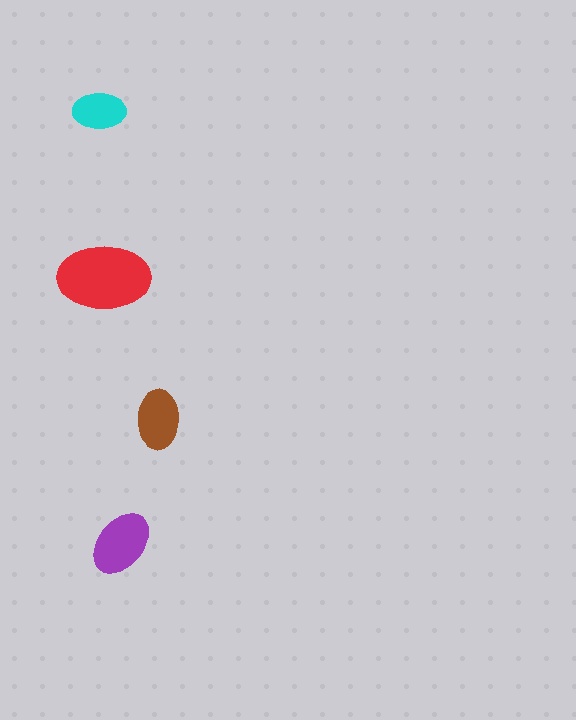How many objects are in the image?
There are 4 objects in the image.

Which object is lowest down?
The purple ellipse is bottommost.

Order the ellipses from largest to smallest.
the red one, the purple one, the brown one, the cyan one.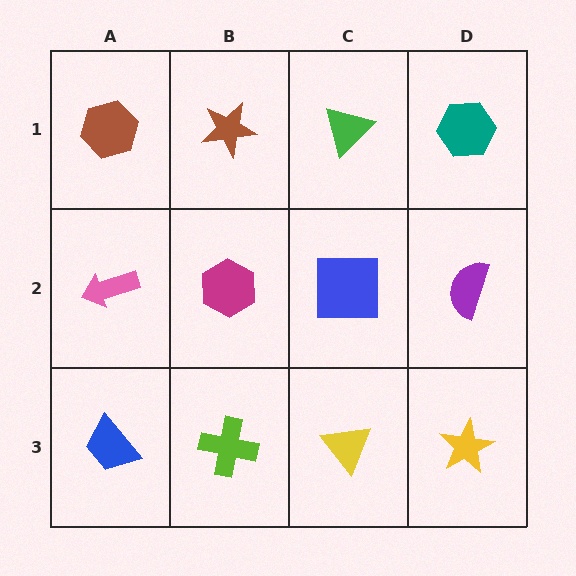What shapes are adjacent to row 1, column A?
A pink arrow (row 2, column A), a brown star (row 1, column B).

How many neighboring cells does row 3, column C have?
3.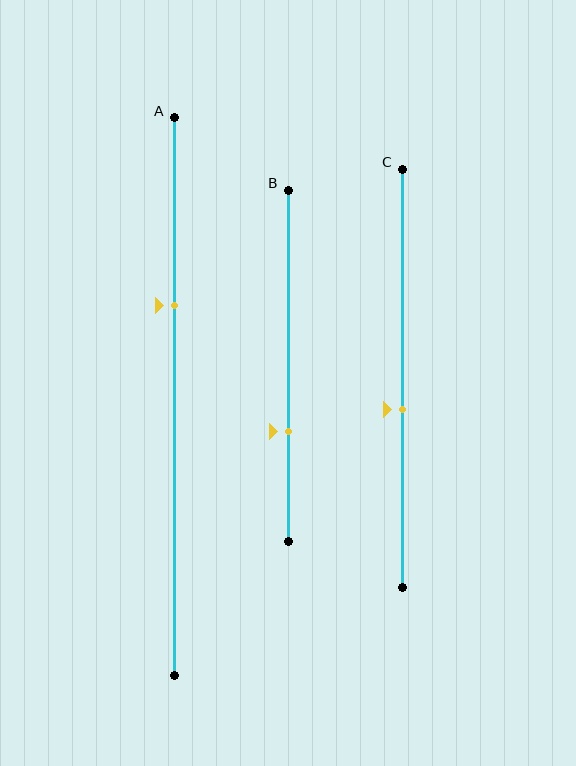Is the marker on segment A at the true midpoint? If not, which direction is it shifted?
No, the marker on segment A is shifted upward by about 16% of the segment length.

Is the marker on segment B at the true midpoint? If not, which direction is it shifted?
No, the marker on segment B is shifted downward by about 19% of the segment length.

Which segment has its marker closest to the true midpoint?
Segment C has its marker closest to the true midpoint.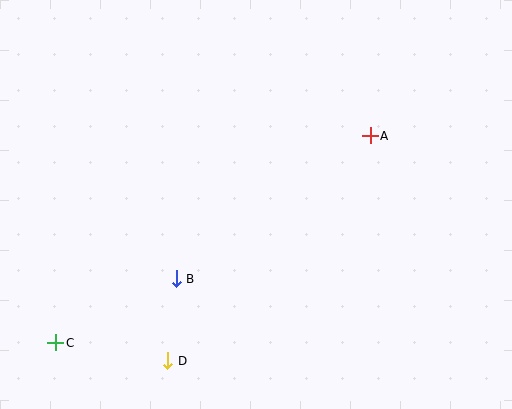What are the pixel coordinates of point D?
Point D is at (168, 361).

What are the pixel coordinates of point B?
Point B is at (176, 279).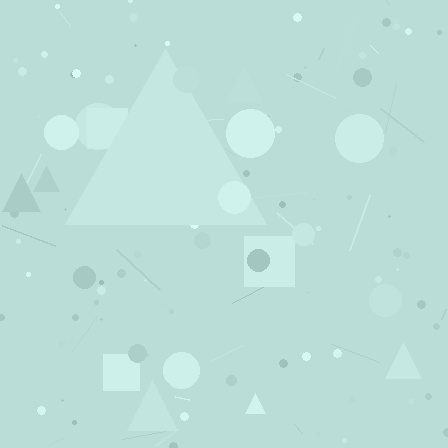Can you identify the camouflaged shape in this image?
The camouflaged shape is a triangle.